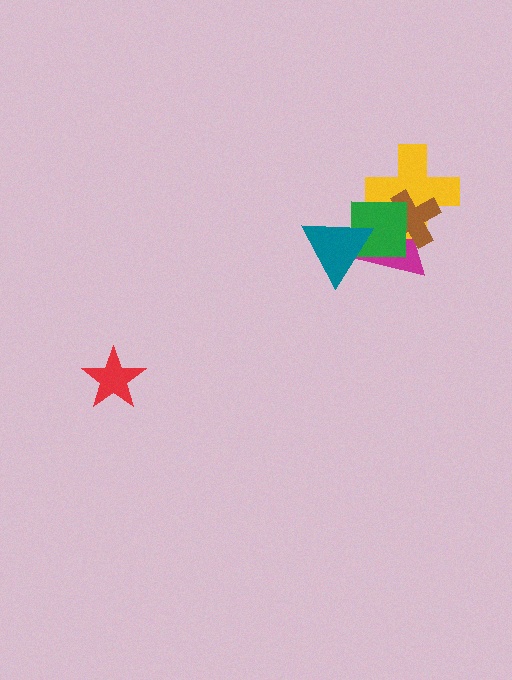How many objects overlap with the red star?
0 objects overlap with the red star.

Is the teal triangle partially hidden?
No, no other shape covers it.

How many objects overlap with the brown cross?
3 objects overlap with the brown cross.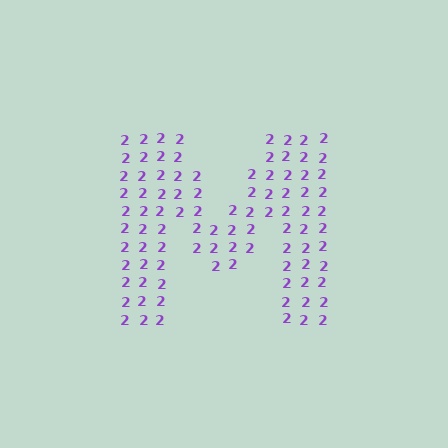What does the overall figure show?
The overall figure shows the letter M.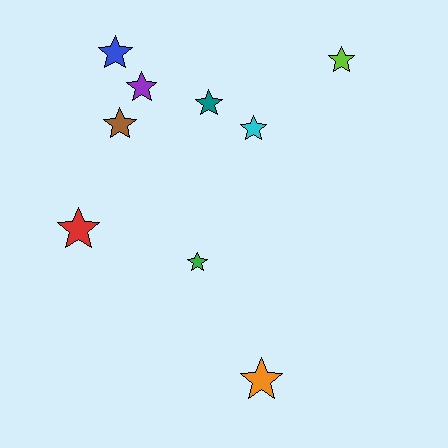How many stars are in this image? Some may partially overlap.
There are 9 stars.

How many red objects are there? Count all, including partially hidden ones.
There is 1 red object.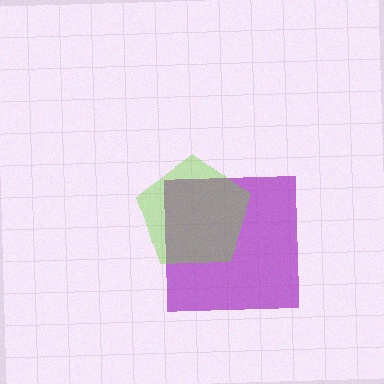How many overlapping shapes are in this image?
There are 2 overlapping shapes in the image.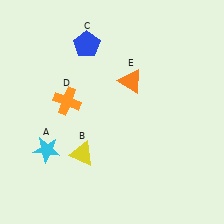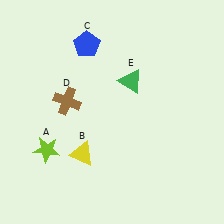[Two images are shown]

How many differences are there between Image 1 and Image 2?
There are 3 differences between the two images.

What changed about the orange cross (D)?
In Image 1, D is orange. In Image 2, it changed to brown.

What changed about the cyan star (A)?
In Image 1, A is cyan. In Image 2, it changed to lime.